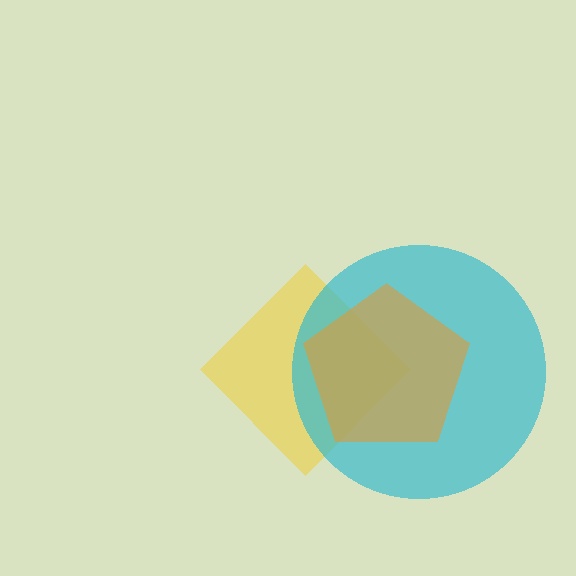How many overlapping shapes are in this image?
There are 3 overlapping shapes in the image.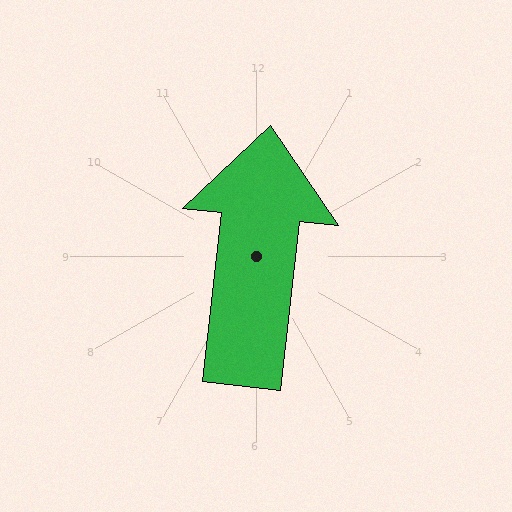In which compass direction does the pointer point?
North.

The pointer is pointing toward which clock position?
Roughly 12 o'clock.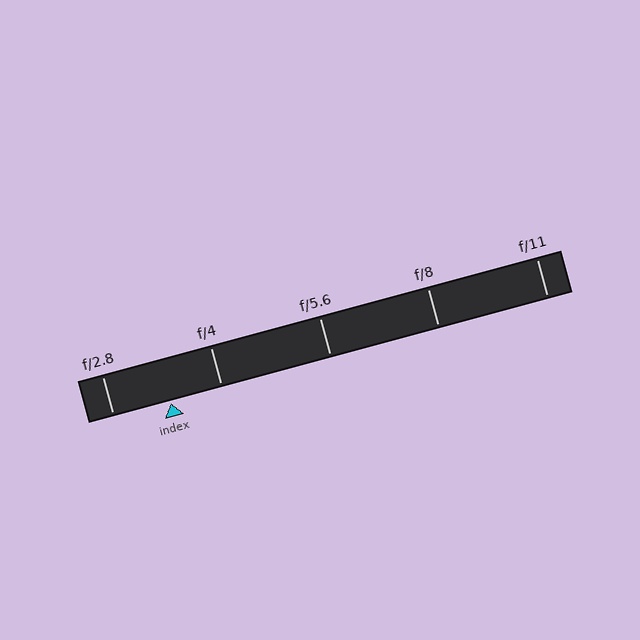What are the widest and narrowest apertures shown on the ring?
The widest aperture shown is f/2.8 and the narrowest is f/11.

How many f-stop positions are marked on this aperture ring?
There are 5 f-stop positions marked.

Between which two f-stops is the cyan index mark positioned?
The index mark is between f/2.8 and f/4.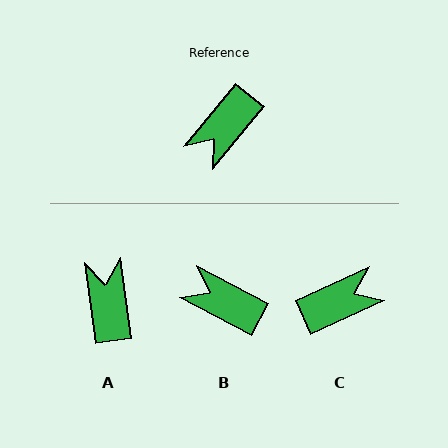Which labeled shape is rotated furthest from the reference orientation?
C, about 154 degrees away.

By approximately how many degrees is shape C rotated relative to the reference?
Approximately 154 degrees counter-clockwise.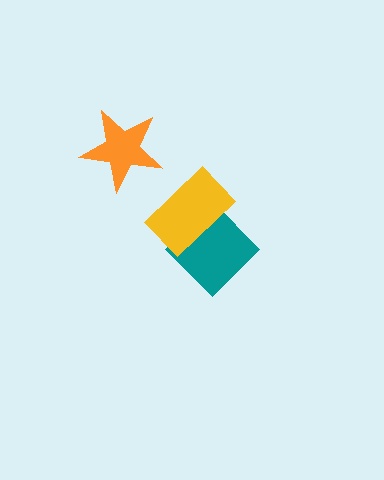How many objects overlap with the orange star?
0 objects overlap with the orange star.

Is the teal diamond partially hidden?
Yes, it is partially covered by another shape.